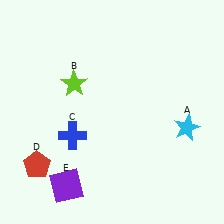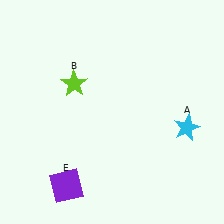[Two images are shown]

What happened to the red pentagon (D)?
The red pentagon (D) was removed in Image 2. It was in the bottom-left area of Image 1.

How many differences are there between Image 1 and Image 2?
There are 2 differences between the two images.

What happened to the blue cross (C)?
The blue cross (C) was removed in Image 2. It was in the bottom-left area of Image 1.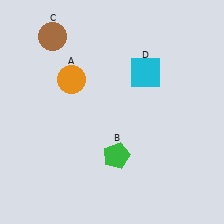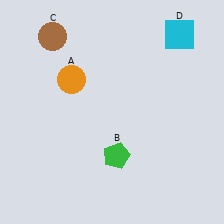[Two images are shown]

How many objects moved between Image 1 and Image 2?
1 object moved between the two images.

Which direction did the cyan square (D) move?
The cyan square (D) moved up.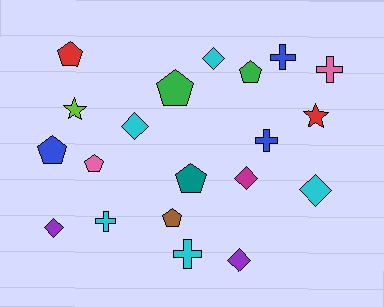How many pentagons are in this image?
There are 7 pentagons.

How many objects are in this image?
There are 20 objects.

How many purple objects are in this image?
There are 2 purple objects.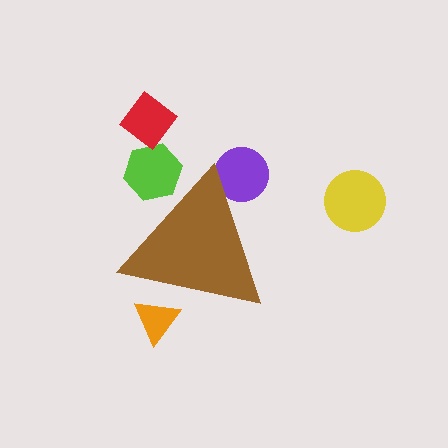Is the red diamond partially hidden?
No, the red diamond is fully visible.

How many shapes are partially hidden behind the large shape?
3 shapes are partially hidden.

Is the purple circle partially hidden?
Yes, the purple circle is partially hidden behind the brown triangle.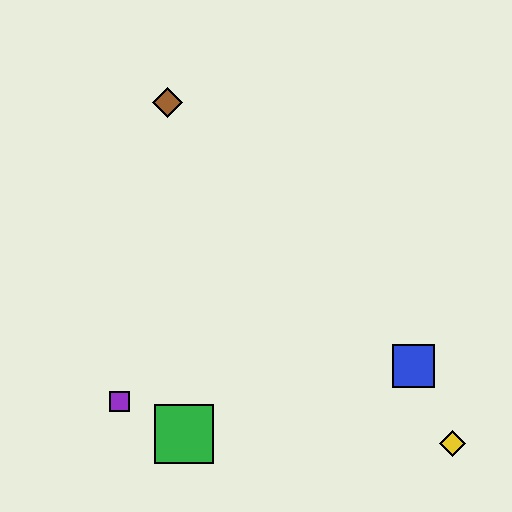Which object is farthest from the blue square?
The brown diamond is farthest from the blue square.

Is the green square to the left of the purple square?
No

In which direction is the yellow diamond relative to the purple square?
The yellow diamond is to the right of the purple square.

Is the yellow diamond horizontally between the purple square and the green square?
No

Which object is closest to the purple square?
The green square is closest to the purple square.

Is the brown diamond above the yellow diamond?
Yes